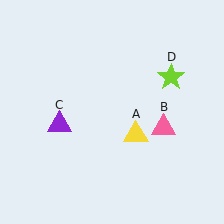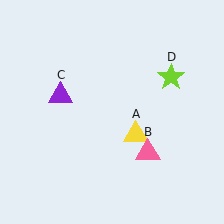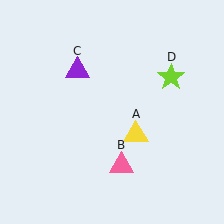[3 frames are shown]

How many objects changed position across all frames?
2 objects changed position: pink triangle (object B), purple triangle (object C).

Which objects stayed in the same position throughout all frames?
Yellow triangle (object A) and lime star (object D) remained stationary.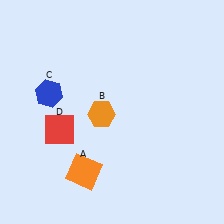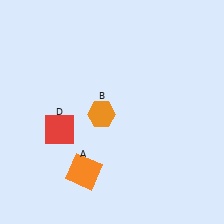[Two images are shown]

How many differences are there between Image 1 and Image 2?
There is 1 difference between the two images.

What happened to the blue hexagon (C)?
The blue hexagon (C) was removed in Image 2. It was in the top-left area of Image 1.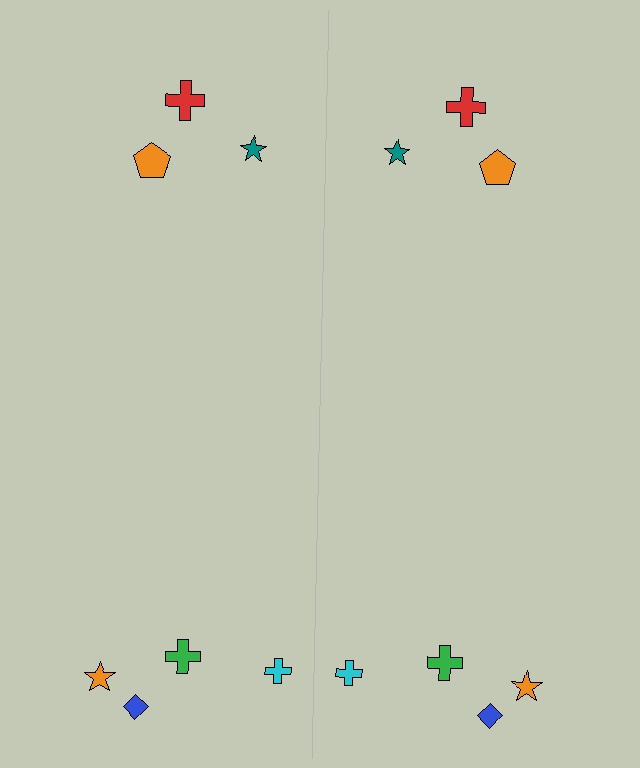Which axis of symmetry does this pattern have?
The pattern has a vertical axis of symmetry running through the center of the image.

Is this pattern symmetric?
Yes, this pattern has bilateral (reflection) symmetry.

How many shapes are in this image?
There are 14 shapes in this image.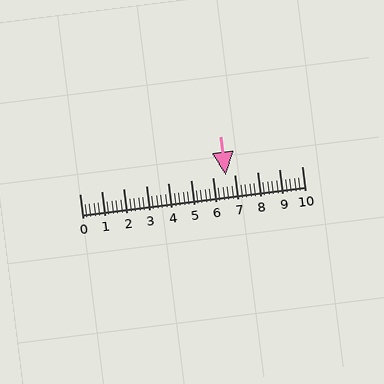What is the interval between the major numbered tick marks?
The major tick marks are spaced 1 units apart.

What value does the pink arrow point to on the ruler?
The pink arrow points to approximately 6.6.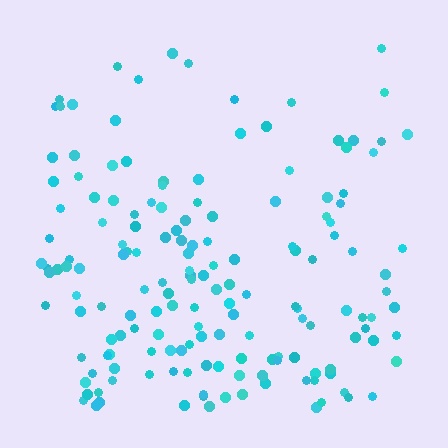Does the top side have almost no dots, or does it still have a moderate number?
Still a moderate number, just noticeably fewer than the bottom.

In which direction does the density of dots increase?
From top to bottom, with the bottom side densest.